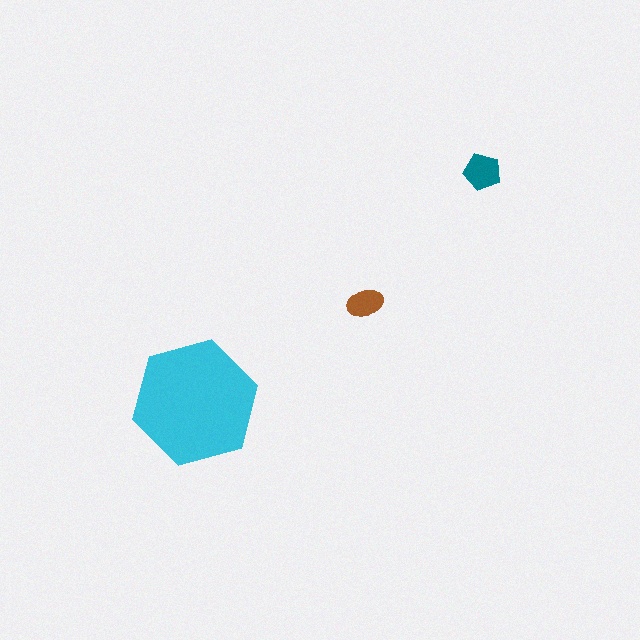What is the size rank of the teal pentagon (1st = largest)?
2nd.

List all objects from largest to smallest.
The cyan hexagon, the teal pentagon, the brown ellipse.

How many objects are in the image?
There are 3 objects in the image.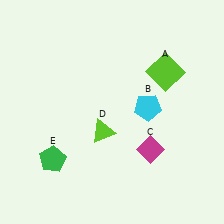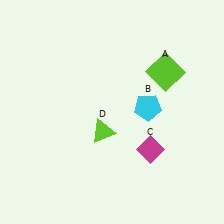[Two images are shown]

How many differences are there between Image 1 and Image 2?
There is 1 difference between the two images.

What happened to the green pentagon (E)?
The green pentagon (E) was removed in Image 2. It was in the bottom-left area of Image 1.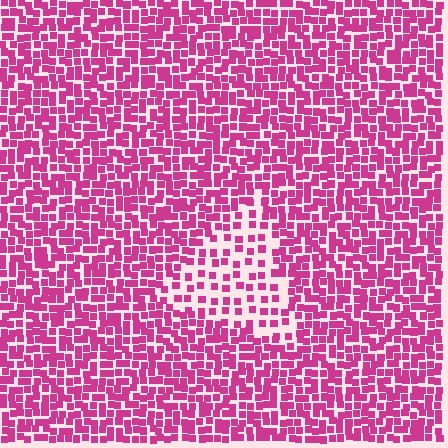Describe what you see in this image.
The image contains small magenta elements arranged at two different densities. A triangle-shaped region is visible where the elements are less densely packed than the surrounding area.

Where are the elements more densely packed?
The elements are more densely packed outside the triangle boundary.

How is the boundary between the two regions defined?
The boundary is defined by a change in element density (approximately 2.2x ratio). All elements are the same color, size, and shape.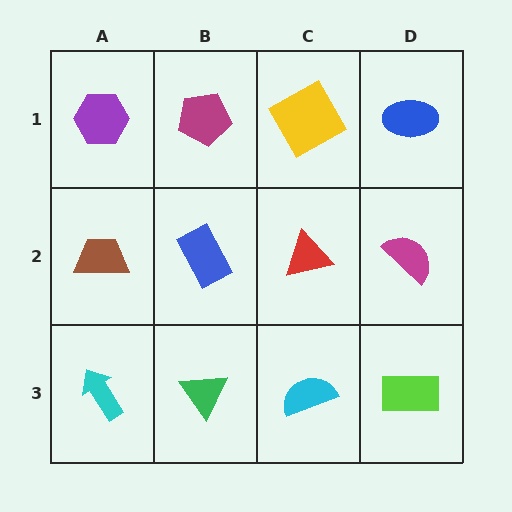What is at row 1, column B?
A magenta pentagon.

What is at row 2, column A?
A brown trapezoid.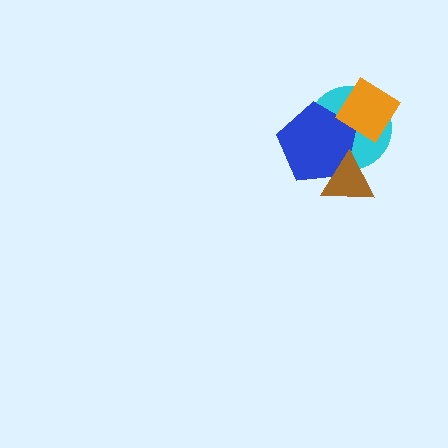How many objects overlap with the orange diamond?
2 objects overlap with the orange diamond.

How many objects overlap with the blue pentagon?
3 objects overlap with the blue pentagon.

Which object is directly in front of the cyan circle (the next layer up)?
The blue pentagon is directly in front of the cyan circle.